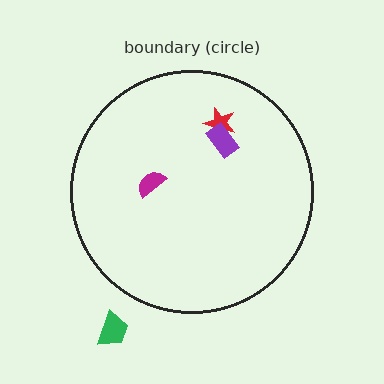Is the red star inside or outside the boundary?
Inside.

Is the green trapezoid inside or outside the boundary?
Outside.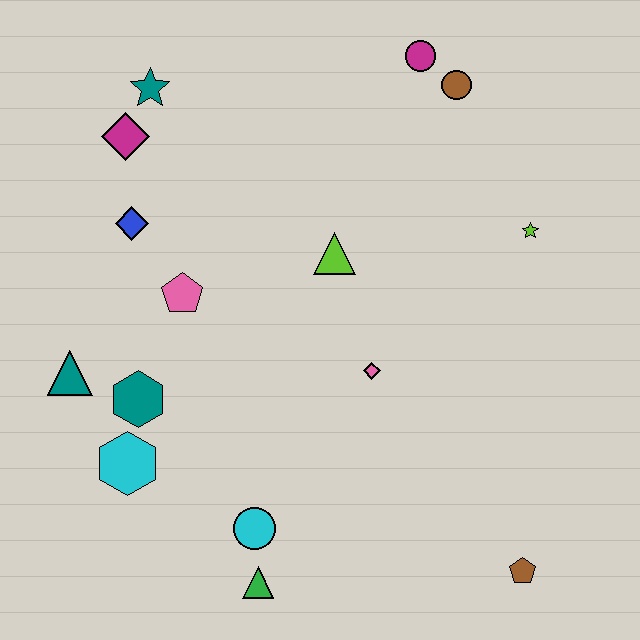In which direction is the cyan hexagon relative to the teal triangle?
The cyan hexagon is below the teal triangle.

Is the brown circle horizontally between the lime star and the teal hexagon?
Yes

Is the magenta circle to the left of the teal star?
No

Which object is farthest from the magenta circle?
The green triangle is farthest from the magenta circle.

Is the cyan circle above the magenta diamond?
No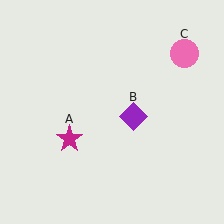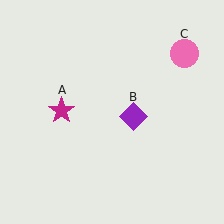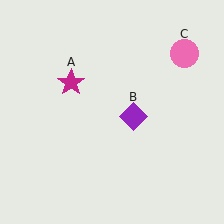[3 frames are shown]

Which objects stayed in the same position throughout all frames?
Purple diamond (object B) and pink circle (object C) remained stationary.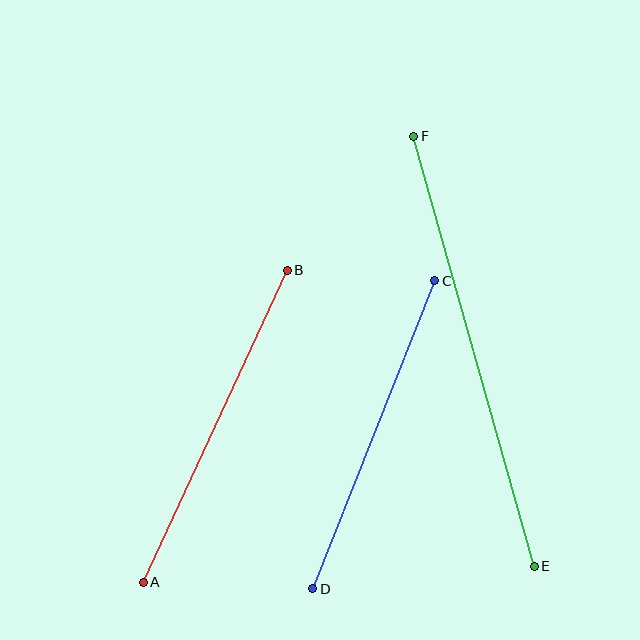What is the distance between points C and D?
The distance is approximately 331 pixels.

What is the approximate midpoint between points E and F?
The midpoint is at approximately (474, 351) pixels.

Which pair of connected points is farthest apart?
Points E and F are farthest apart.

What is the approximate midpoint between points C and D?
The midpoint is at approximately (374, 435) pixels.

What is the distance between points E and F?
The distance is approximately 447 pixels.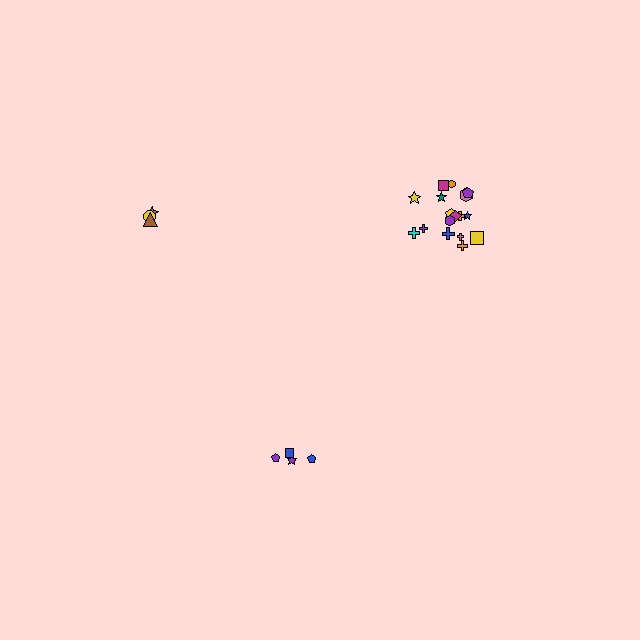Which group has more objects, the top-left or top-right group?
The top-right group.